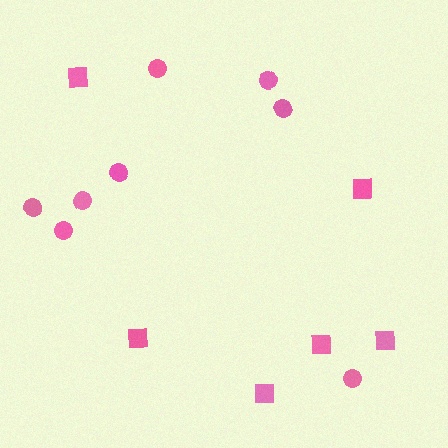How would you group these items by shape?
There are 2 groups: one group of circles (8) and one group of squares (6).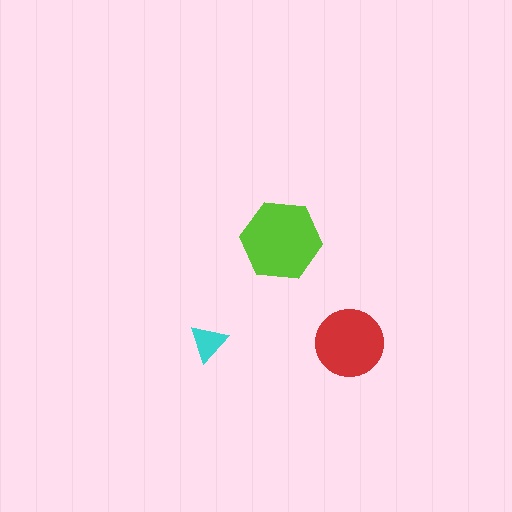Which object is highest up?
The lime hexagon is topmost.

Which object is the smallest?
The cyan triangle.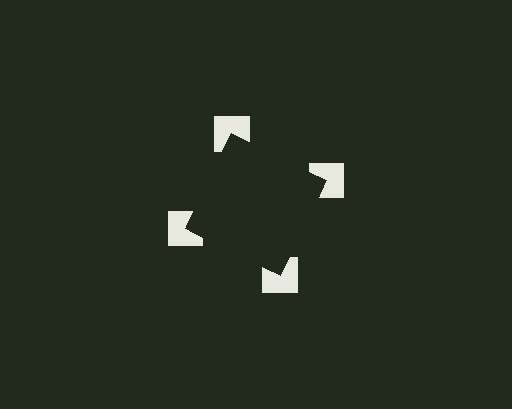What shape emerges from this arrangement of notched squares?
An illusory square — its edges are inferred from the aligned wedge cuts in the notched squares, not physically drawn.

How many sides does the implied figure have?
4 sides.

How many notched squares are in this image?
There are 4 — one at each vertex of the illusory square.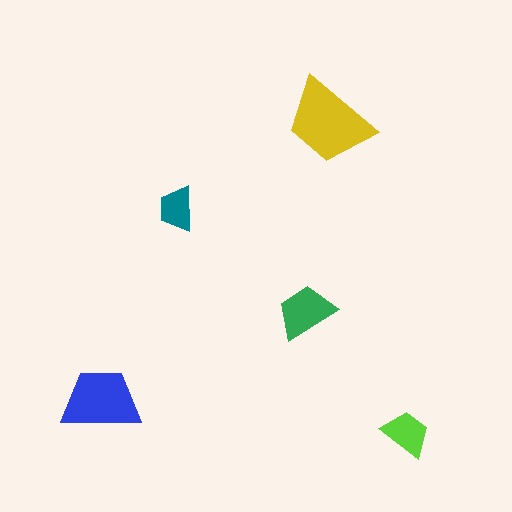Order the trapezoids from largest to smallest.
the yellow one, the blue one, the green one, the lime one, the teal one.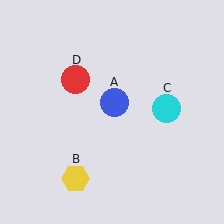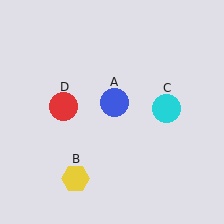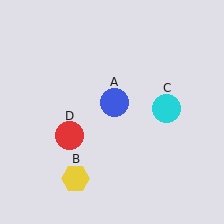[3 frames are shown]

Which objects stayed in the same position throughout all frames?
Blue circle (object A) and yellow hexagon (object B) and cyan circle (object C) remained stationary.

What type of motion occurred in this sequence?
The red circle (object D) rotated counterclockwise around the center of the scene.